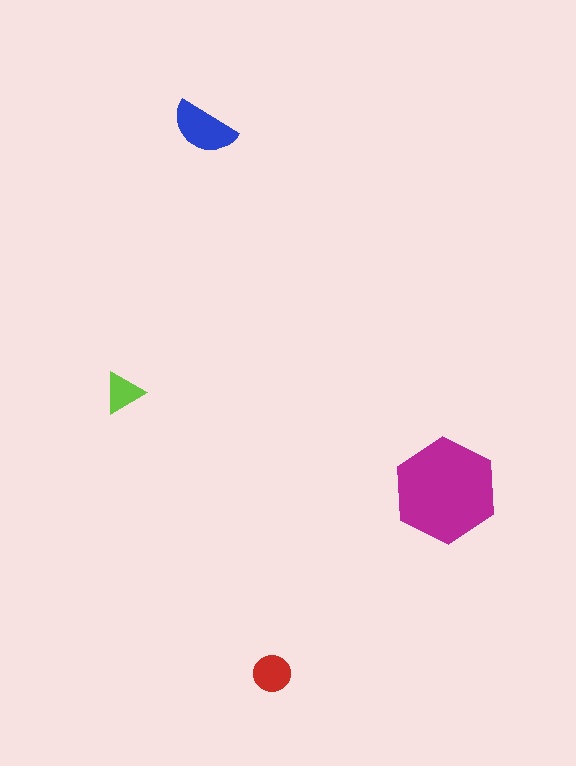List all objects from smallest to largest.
The lime triangle, the red circle, the blue semicircle, the magenta hexagon.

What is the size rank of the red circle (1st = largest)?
3rd.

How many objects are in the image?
There are 4 objects in the image.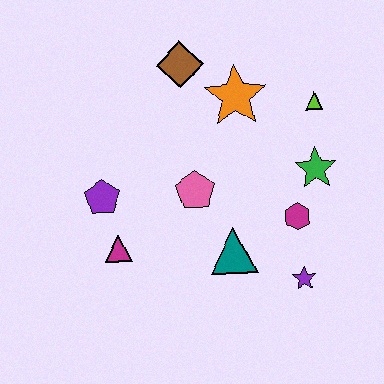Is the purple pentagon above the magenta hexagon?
Yes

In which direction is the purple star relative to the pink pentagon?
The purple star is to the right of the pink pentagon.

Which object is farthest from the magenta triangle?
The lime triangle is farthest from the magenta triangle.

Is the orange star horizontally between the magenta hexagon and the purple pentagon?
Yes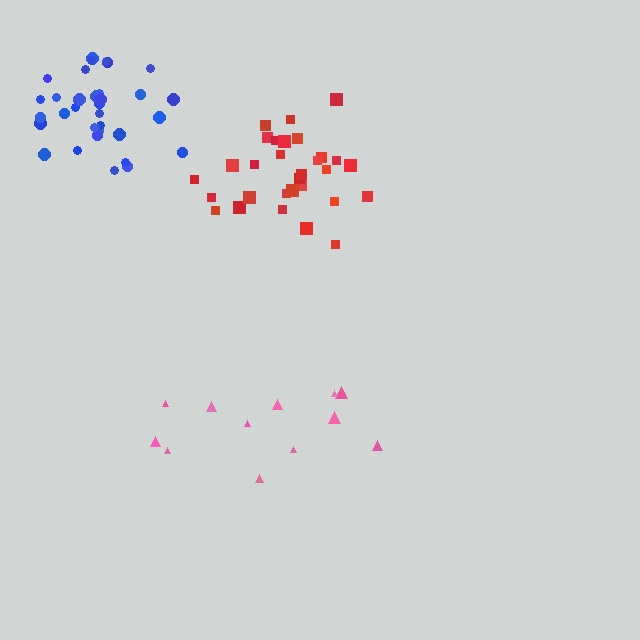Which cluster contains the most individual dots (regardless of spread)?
Blue (33).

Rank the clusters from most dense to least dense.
blue, red, pink.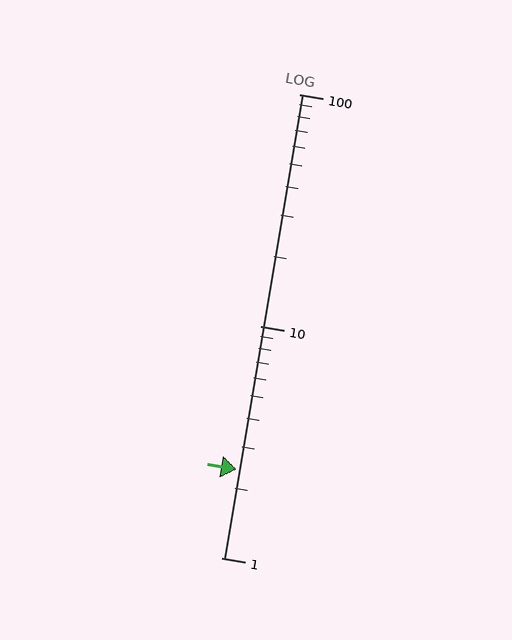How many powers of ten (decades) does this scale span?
The scale spans 2 decades, from 1 to 100.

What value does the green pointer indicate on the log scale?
The pointer indicates approximately 2.4.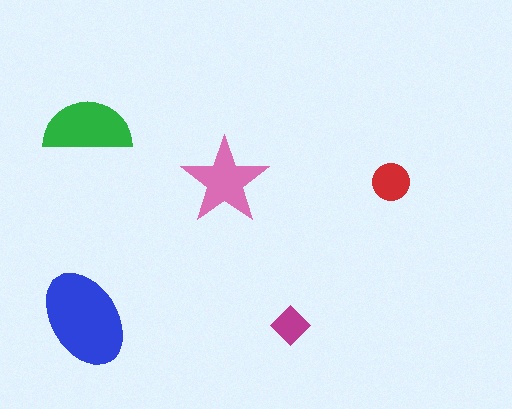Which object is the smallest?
The magenta diamond.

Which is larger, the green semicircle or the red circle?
The green semicircle.